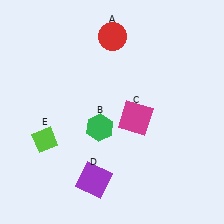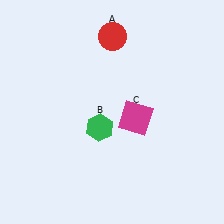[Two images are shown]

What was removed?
The purple square (D), the lime diamond (E) were removed in Image 2.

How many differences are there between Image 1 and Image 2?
There are 2 differences between the two images.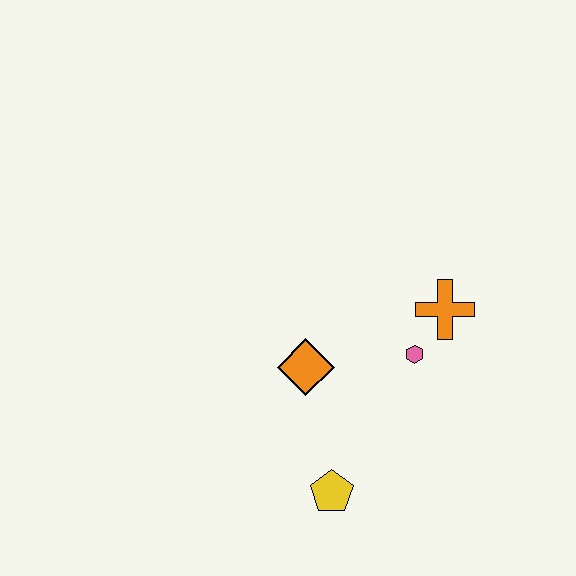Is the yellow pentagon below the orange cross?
Yes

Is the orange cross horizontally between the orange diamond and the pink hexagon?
No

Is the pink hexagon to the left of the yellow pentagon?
No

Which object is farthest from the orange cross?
The yellow pentagon is farthest from the orange cross.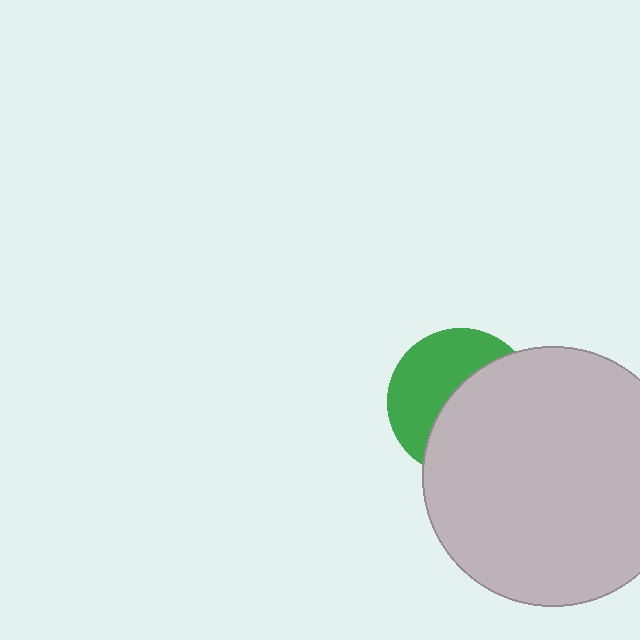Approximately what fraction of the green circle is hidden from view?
Roughly 54% of the green circle is hidden behind the light gray circle.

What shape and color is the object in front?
The object in front is a light gray circle.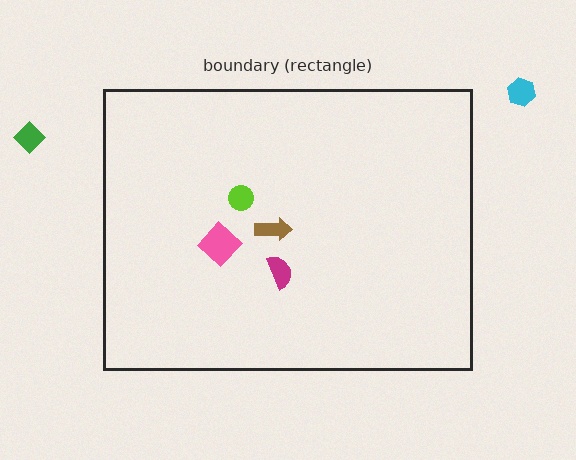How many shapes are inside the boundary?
4 inside, 2 outside.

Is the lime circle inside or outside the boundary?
Inside.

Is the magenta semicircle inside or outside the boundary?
Inside.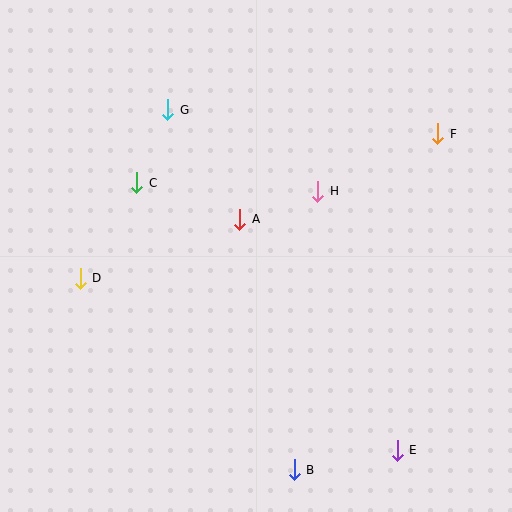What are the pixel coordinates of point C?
Point C is at (137, 183).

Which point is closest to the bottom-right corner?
Point E is closest to the bottom-right corner.